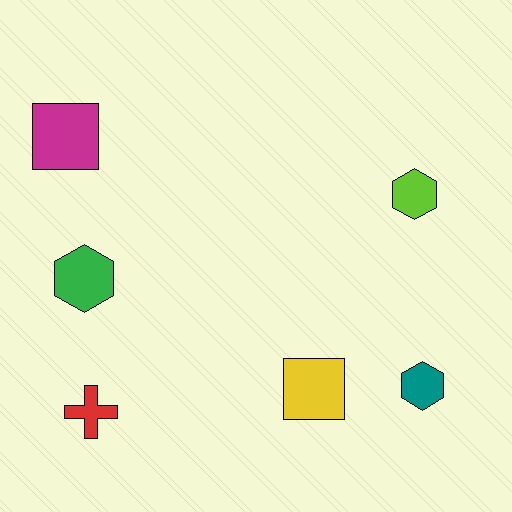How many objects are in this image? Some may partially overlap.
There are 6 objects.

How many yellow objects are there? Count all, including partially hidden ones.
There is 1 yellow object.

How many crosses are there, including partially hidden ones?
There is 1 cross.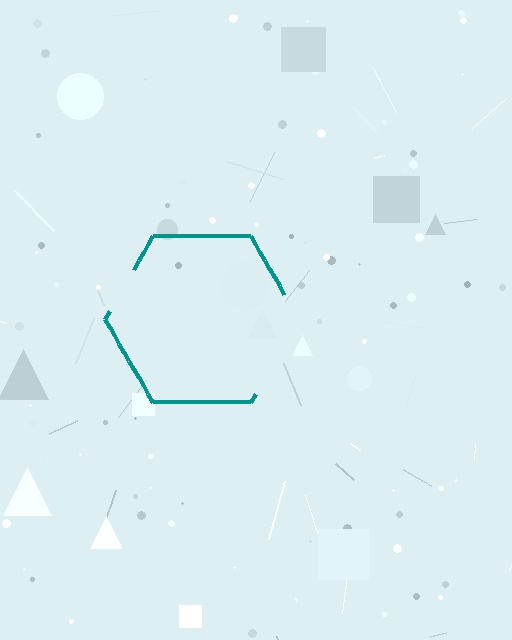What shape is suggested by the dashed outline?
The dashed outline suggests a hexagon.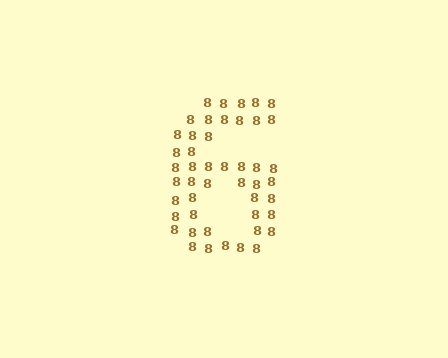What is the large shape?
The large shape is the digit 6.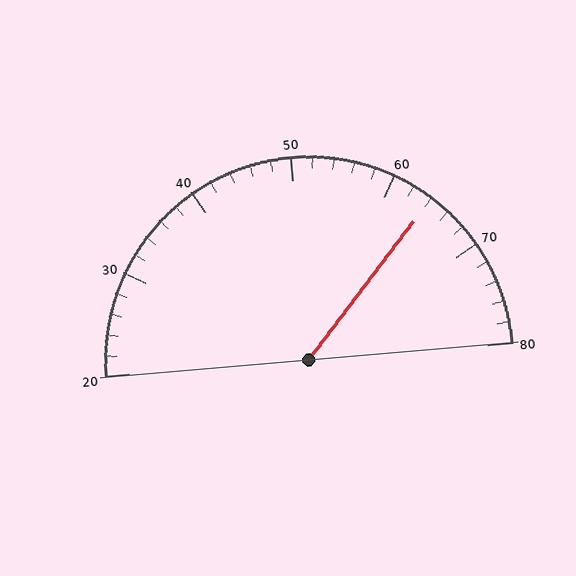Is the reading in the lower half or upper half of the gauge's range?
The reading is in the upper half of the range (20 to 80).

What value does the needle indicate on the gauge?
The needle indicates approximately 64.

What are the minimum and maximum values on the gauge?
The gauge ranges from 20 to 80.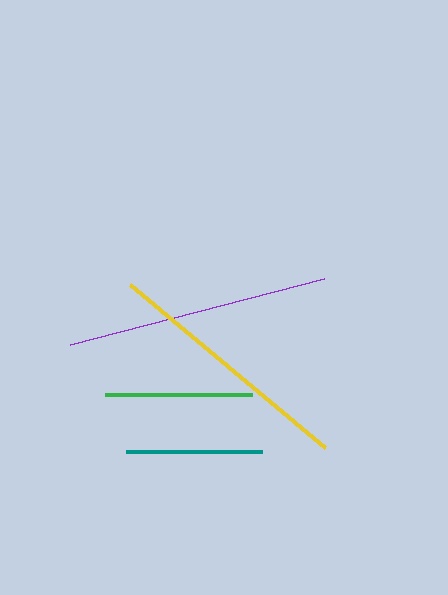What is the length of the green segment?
The green segment is approximately 147 pixels long.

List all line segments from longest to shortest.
From longest to shortest: purple, yellow, green, teal.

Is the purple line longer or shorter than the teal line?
The purple line is longer than the teal line.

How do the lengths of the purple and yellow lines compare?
The purple and yellow lines are approximately the same length.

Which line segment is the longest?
The purple line is the longest at approximately 263 pixels.